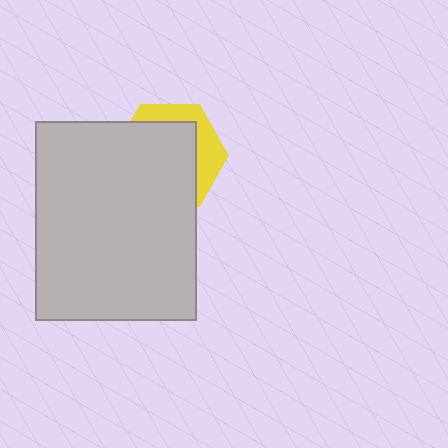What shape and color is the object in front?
The object in front is a light gray rectangle.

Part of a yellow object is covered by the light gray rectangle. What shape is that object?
It is a hexagon.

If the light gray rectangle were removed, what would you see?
You would see the complete yellow hexagon.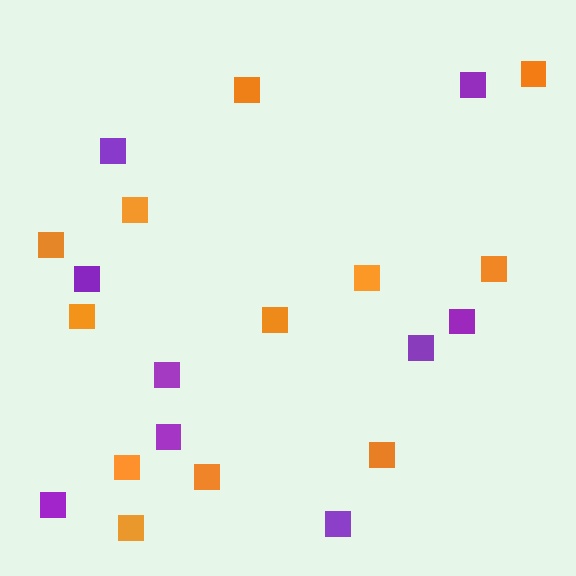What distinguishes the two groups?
There are 2 groups: one group of orange squares (12) and one group of purple squares (9).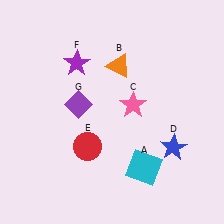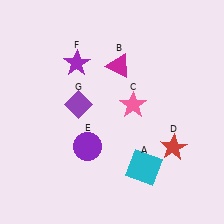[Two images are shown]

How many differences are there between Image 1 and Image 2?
There are 3 differences between the two images.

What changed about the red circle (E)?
In Image 1, E is red. In Image 2, it changed to purple.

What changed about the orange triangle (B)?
In Image 1, B is orange. In Image 2, it changed to magenta.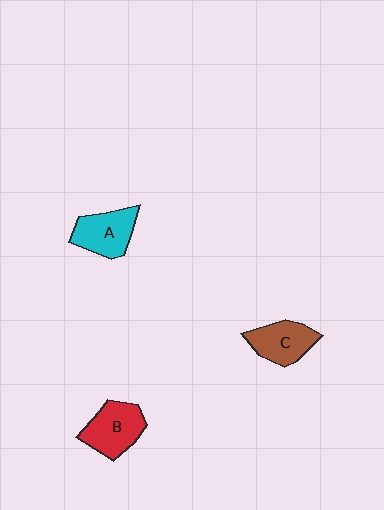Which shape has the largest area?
Shape B (red).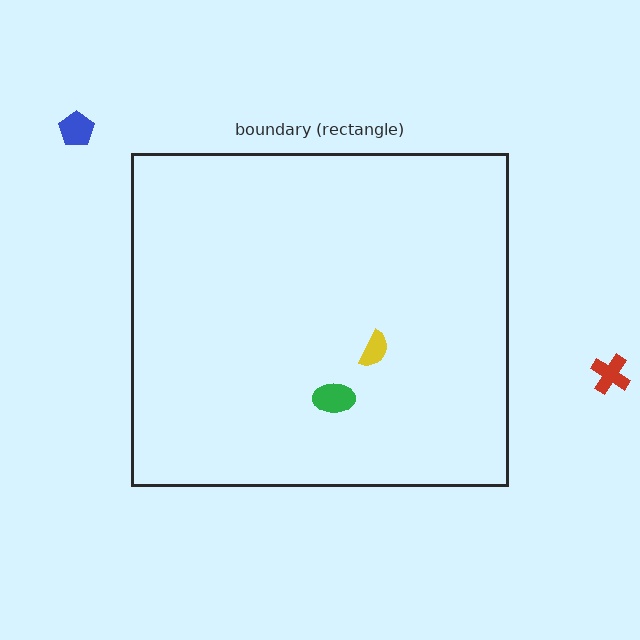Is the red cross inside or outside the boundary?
Outside.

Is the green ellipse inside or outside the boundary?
Inside.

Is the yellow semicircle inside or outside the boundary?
Inside.